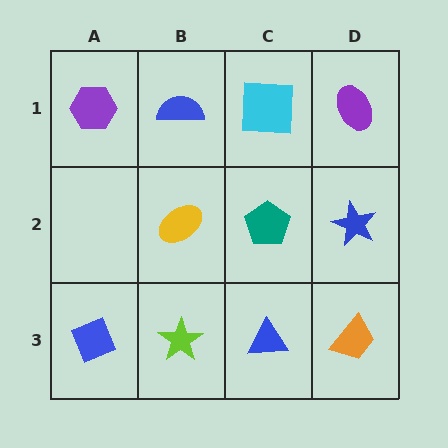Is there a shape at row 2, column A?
No, that cell is empty.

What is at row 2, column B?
A yellow ellipse.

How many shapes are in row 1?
4 shapes.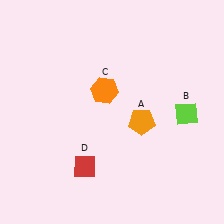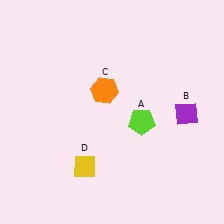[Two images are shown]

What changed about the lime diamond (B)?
In Image 1, B is lime. In Image 2, it changed to purple.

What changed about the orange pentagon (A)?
In Image 1, A is orange. In Image 2, it changed to lime.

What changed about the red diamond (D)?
In Image 1, D is red. In Image 2, it changed to yellow.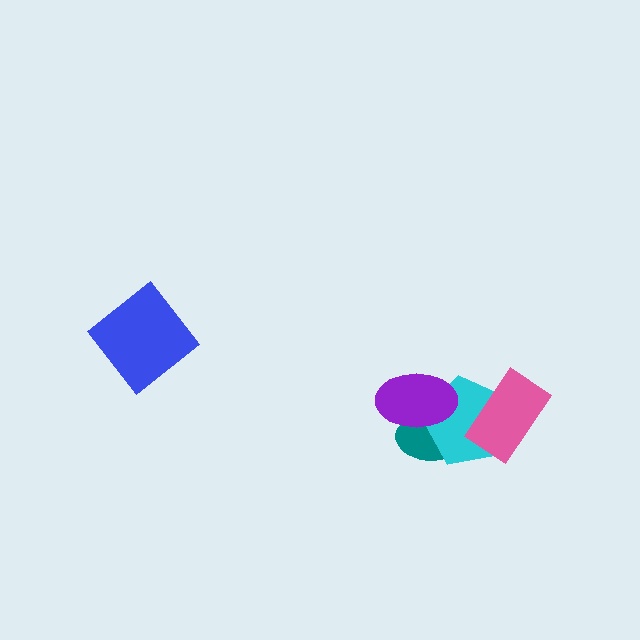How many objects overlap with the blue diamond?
0 objects overlap with the blue diamond.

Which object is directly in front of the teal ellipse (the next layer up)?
The cyan pentagon is directly in front of the teal ellipse.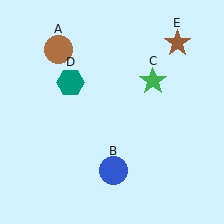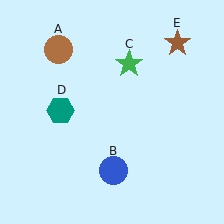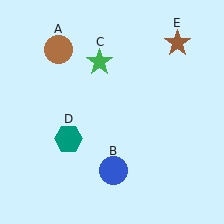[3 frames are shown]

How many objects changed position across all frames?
2 objects changed position: green star (object C), teal hexagon (object D).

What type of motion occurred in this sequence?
The green star (object C), teal hexagon (object D) rotated counterclockwise around the center of the scene.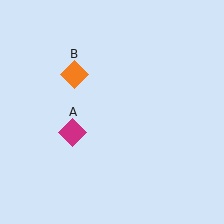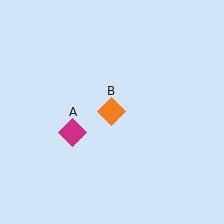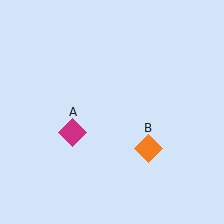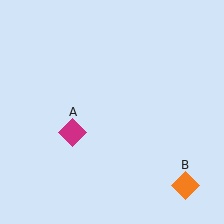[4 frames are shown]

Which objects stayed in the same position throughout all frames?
Magenta diamond (object A) remained stationary.